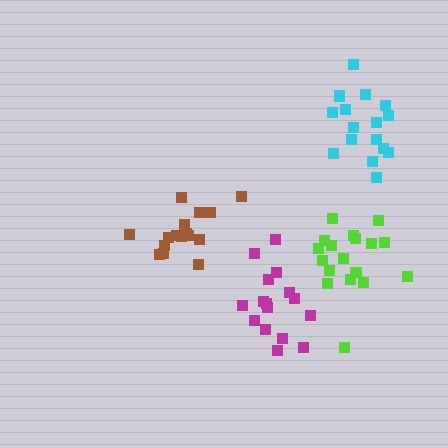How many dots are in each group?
Group 1: 16 dots, Group 2: 16 dots, Group 3: 18 dots, Group 4: 16 dots (66 total).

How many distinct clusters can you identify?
There are 4 distinct clusters.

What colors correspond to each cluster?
The clusters are colored: brown, cyan, lime, magenta.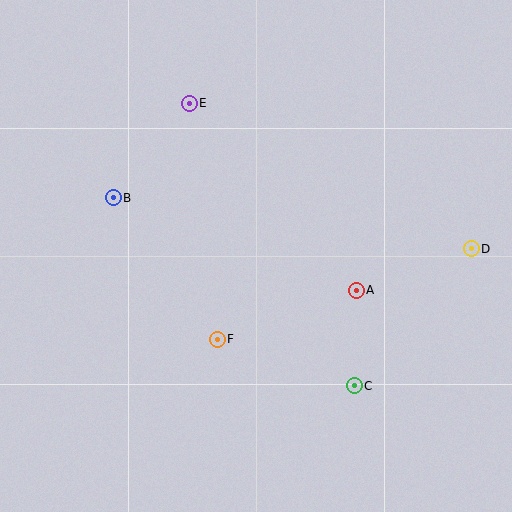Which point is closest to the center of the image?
Point F at (217, 339) is closest to the center.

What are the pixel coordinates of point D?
Point D is at (471, 249).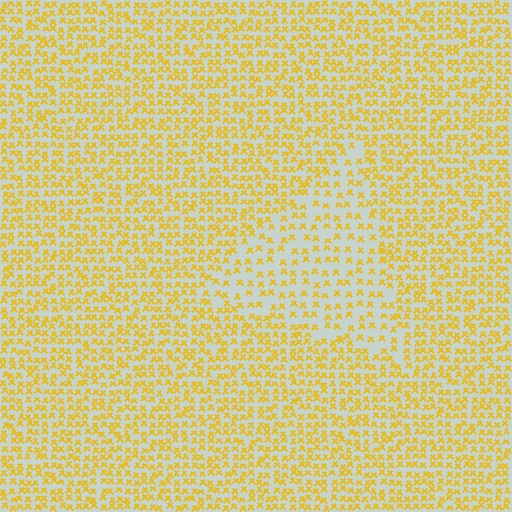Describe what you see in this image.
The image contains small yellow elements arranged at two different densities. A triangle-shaped region is visible where the elements are less densely packed than the surrounding area.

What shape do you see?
I see a triangle.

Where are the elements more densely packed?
The elements are more densely packed outside the triangle boundary.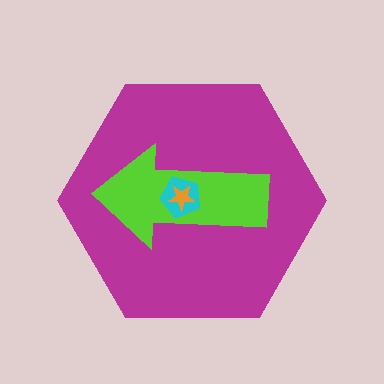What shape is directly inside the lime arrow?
The cyan pentagon.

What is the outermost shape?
The magenta hexagon.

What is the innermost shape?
The orange star.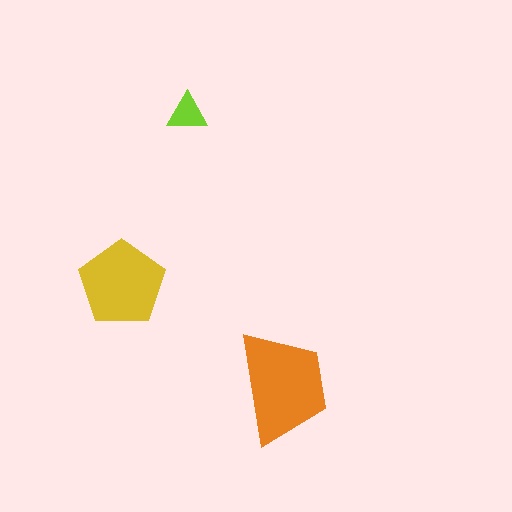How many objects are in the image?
There are 3 objects in the image.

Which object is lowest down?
The orange trapezoid is bottommost.